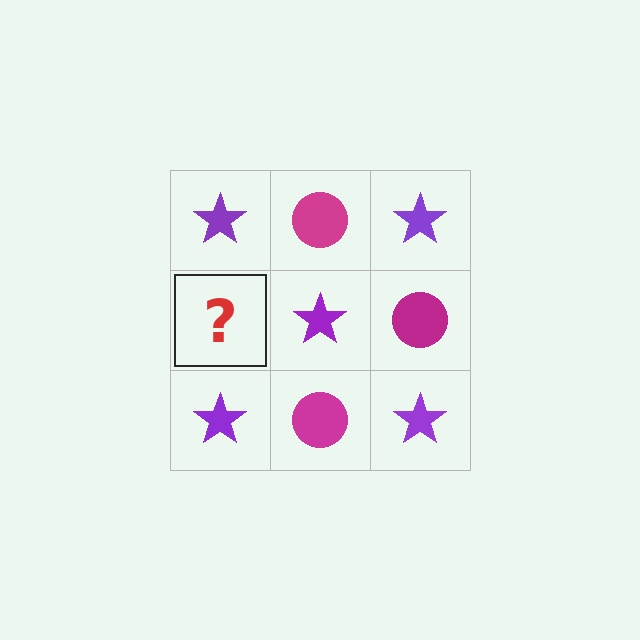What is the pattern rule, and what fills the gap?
The rule is that it alternates purple star and magenta circle in a checkerboard pattern. The gap should be filled with a magenta circle.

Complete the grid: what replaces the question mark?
The question mark should be replaced with a magenta circle.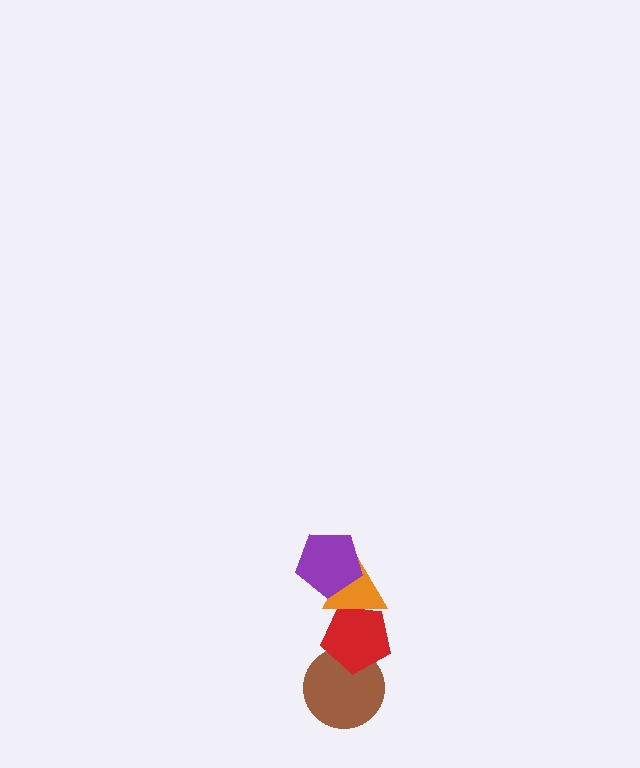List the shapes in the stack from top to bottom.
From top to bottom: the purple pentagon, the orange triangle, the red pentagon, the brown circle.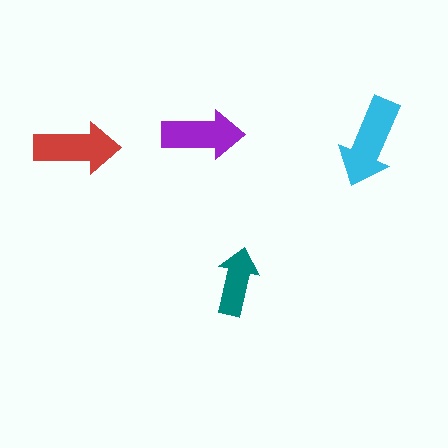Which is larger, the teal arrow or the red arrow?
The red one.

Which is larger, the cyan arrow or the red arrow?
The cyan one.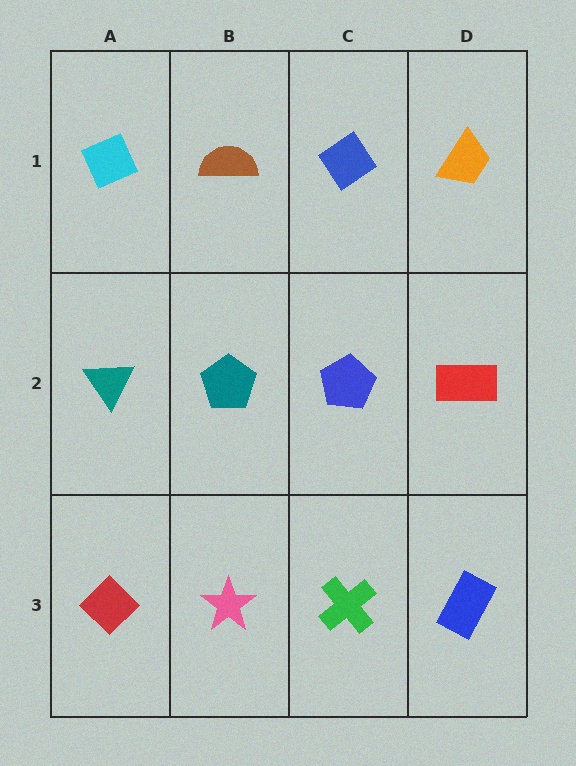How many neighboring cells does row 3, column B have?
3.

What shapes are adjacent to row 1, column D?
A red rectangle (row 2, column D), a blue diamond (row 1, column C).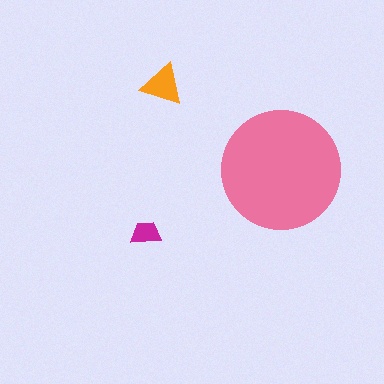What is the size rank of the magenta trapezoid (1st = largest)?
3rd.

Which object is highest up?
The orange triangle is topmost.